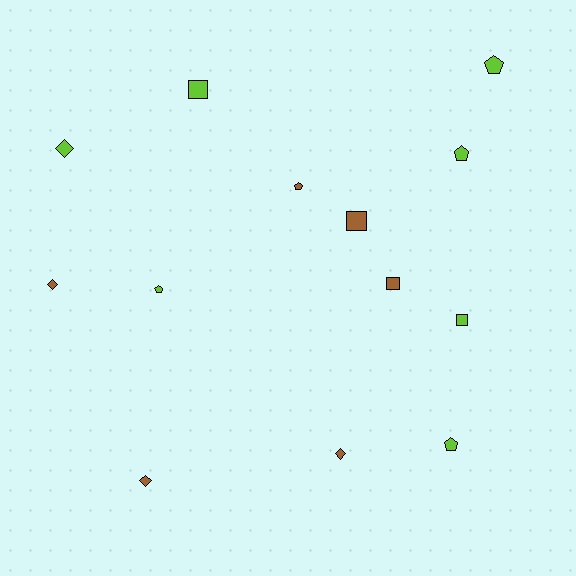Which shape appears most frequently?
Pentagon, with 5 objects.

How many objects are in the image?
There are 13 objects.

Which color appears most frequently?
Lime, with 7 objects.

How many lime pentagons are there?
There are 4 lime pentagons.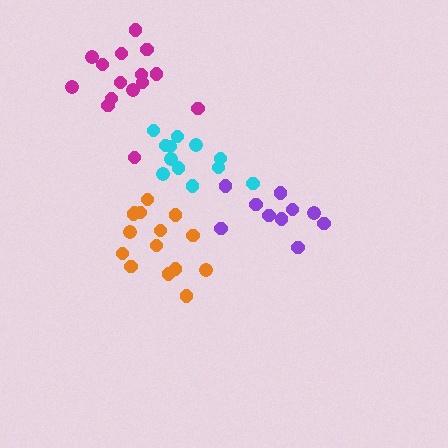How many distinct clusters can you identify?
There are 4 distinct clusters.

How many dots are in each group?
Group 1: 10 dots, Group 2: 15 dots, Group 3: 12 dots, Group 4: 15 dots (52 total).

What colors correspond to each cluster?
The clusters are colored: purple, orange, cyan, magenta.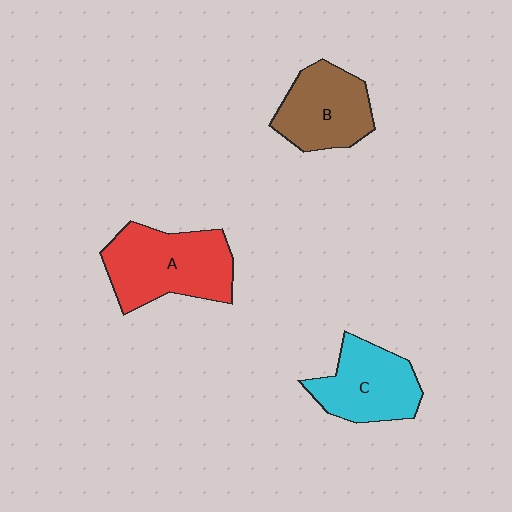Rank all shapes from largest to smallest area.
From largest to smallest: A (red), C (cyan), B (brown).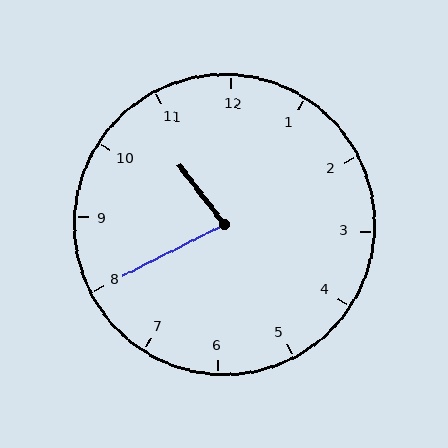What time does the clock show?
10:40.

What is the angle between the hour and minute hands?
Approximately 80 degrees.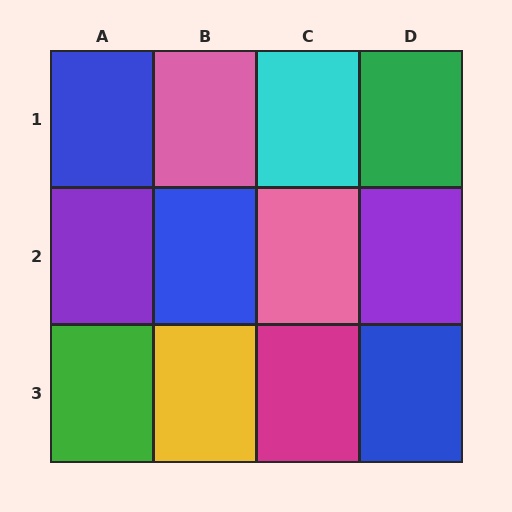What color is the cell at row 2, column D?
Purple.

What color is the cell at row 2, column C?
Pink.